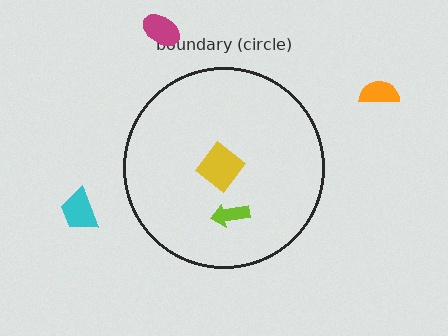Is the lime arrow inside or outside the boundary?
Inside.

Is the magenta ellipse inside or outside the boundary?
Outside.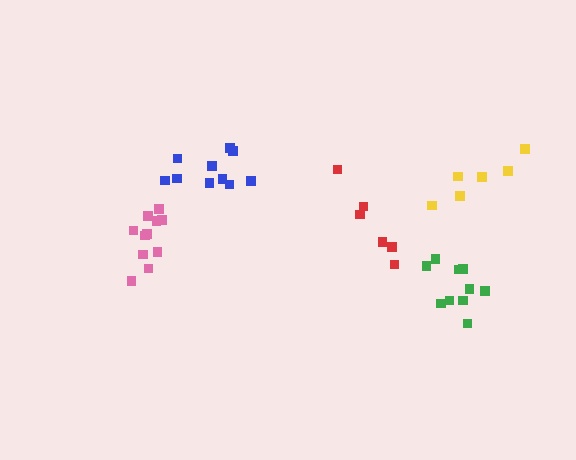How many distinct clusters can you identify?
There are 5 distinct clusters.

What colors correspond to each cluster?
The clusters are colored: yellow, green, red, blue, pink.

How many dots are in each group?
Group 1: 6 dots, Group 2: 10 dots, Group 3: 6 dots, Group 4: 10 dots, Group 5: 11 dots (43 total).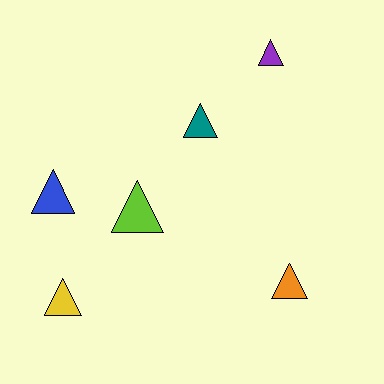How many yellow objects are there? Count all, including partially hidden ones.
There is 1 yellow object.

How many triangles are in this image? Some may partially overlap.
There are 6 triangles.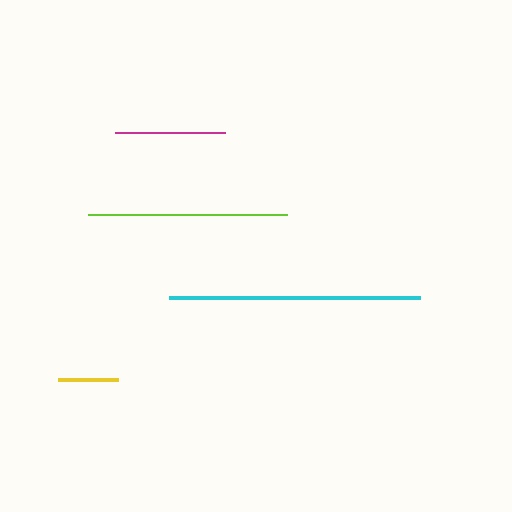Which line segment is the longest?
The cyan line is the longest at approximately 251 pixels.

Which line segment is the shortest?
The yellow line is the shortest at approximately 60 pixels.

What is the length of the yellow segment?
The yellow segment is approximately 60 pixels long.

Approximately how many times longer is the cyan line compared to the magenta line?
The cyan line is approximately 2.3 times the length of the magenta line.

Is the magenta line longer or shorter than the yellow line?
The magenta line is longer than the yellow line.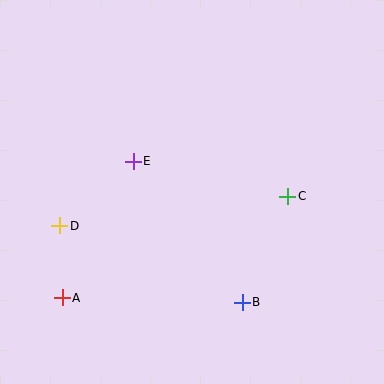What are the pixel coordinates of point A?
Point A is at (62, 298).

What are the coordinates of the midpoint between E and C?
The midpoint between E and C is at (210, 179).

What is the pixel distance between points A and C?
The distance between A and C is 247 pixels.